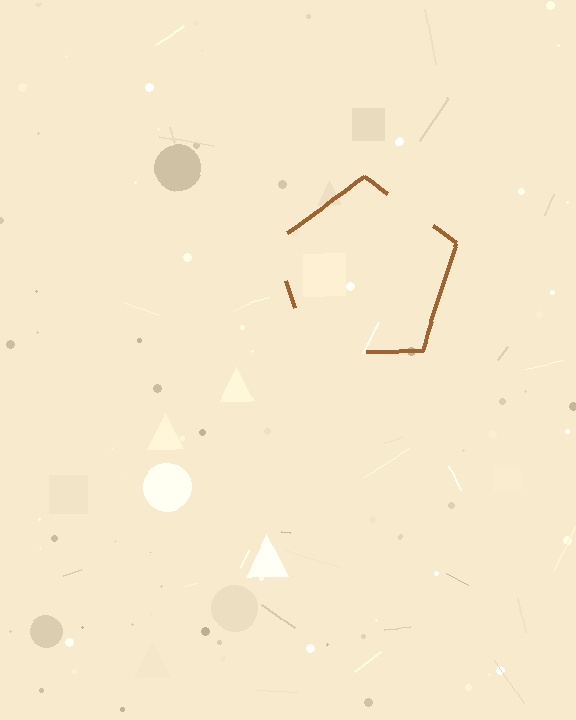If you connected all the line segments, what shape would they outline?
They would outline a pentagon.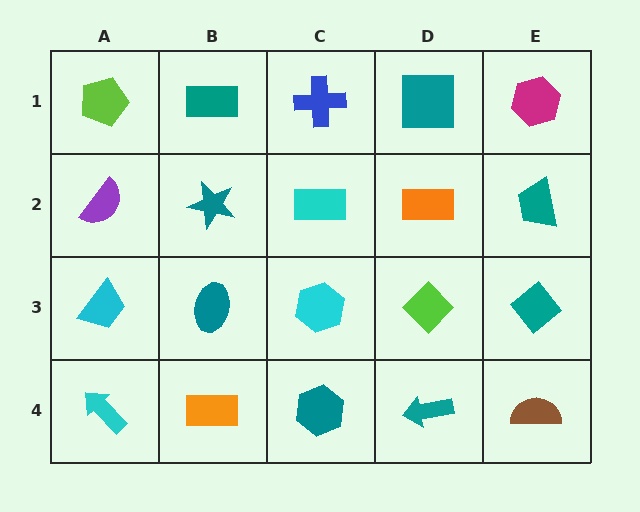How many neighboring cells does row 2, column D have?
4.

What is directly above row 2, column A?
A lime pentagon.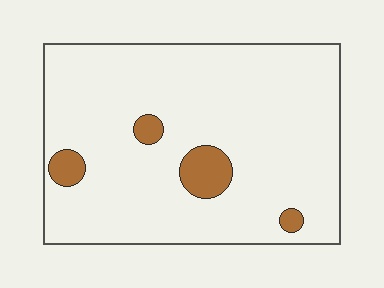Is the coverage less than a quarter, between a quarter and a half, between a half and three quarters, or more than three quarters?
Less than a quarter.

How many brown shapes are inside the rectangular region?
4.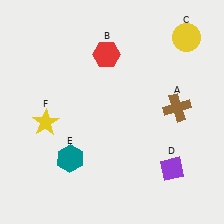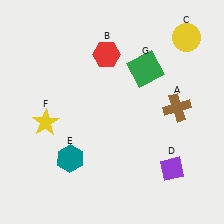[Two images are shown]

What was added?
A green square (G) was added in Image 2.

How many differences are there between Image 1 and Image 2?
There is 1 difference between the two images.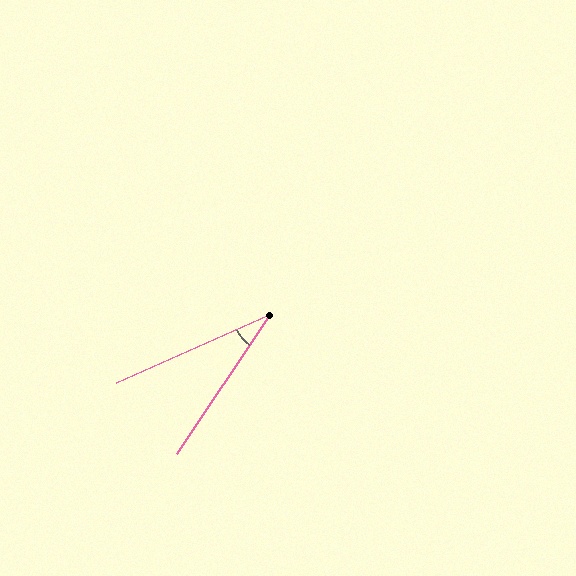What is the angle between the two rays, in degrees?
Approximately 32 degrees.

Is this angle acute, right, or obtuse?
It is acute.